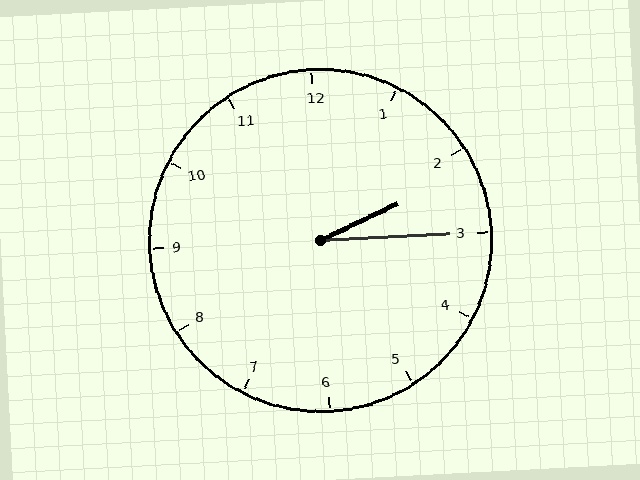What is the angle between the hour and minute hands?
Approximately 22 degrees.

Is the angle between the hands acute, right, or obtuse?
It is acute.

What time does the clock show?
2:15.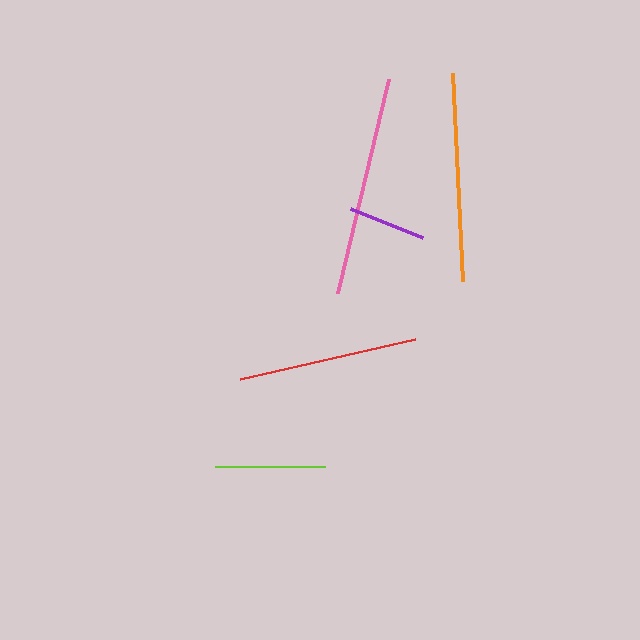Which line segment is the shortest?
The purple line is the shortest at approximately 78 pixels.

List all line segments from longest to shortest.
From longest to shortest: pink, orange, red, lime, purple.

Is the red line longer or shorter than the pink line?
The pink line is longer than the red line.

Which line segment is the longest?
The pink line is the longest at approximately 220 pixels.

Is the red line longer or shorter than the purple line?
The red line is longer than the purple line.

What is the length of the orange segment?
The orange segment is approximately 208 pixels long.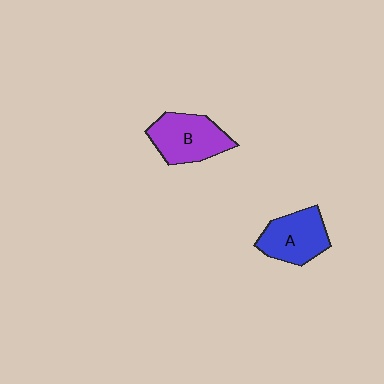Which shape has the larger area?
Shape B (purple).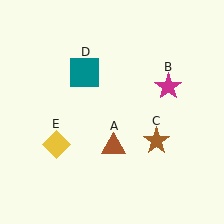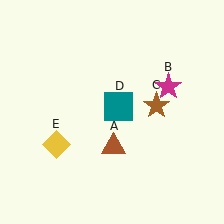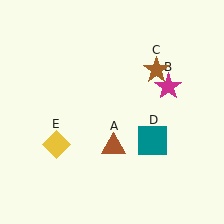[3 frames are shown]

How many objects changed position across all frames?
2 objects changed position: brown star (object C), teal square (object D).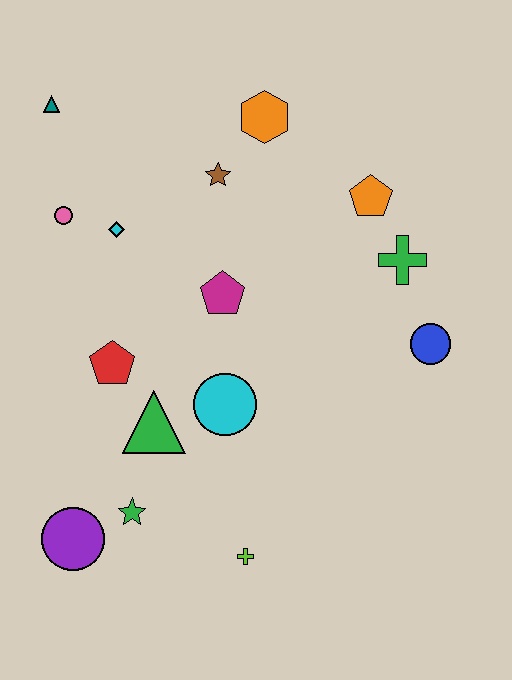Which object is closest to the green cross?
The orange pentagon is closest to the green cross.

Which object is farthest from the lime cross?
The teal triangle is farthest from the lime cross.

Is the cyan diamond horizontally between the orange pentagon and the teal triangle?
Yes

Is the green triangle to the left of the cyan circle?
Yes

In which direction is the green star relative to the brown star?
The green star is below the brown star.